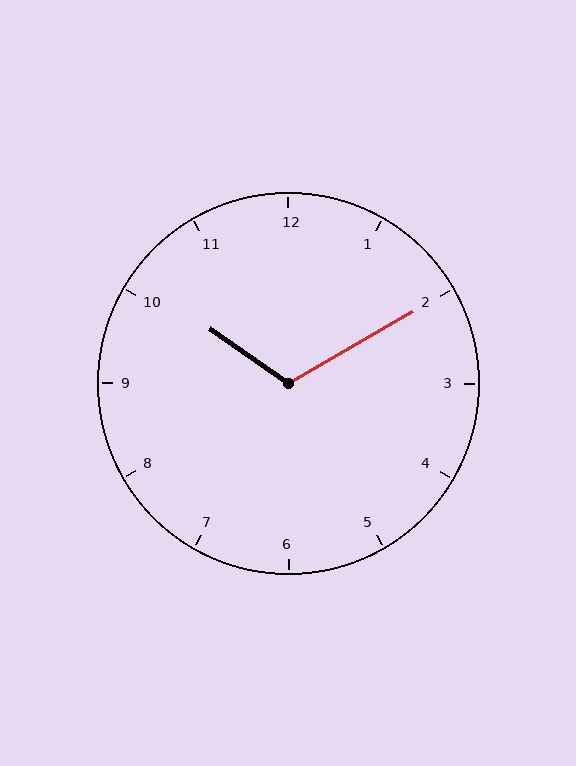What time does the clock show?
10:10.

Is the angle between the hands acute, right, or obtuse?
It is obtuse.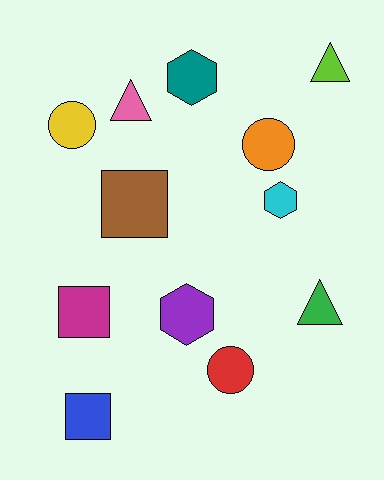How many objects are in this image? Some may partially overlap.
There are 12 objects.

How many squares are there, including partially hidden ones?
There are 3 squares.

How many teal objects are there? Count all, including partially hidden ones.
There is 1 teal object.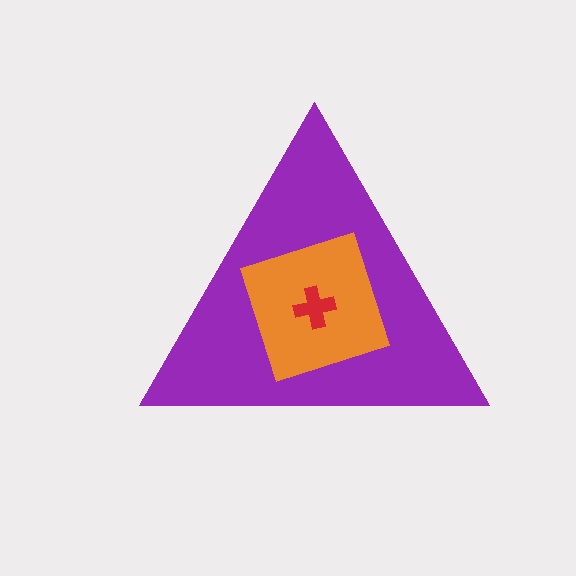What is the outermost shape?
The purple triangle.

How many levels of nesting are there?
3.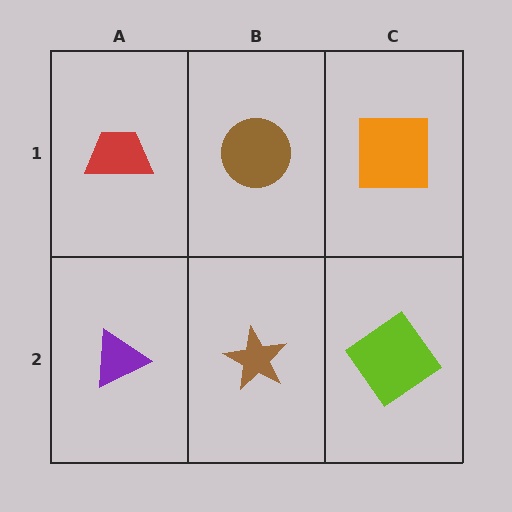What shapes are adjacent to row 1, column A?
A purple triangle (row 2, column A), a brown circle (row 1, column B).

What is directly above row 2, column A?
A red trapezoid.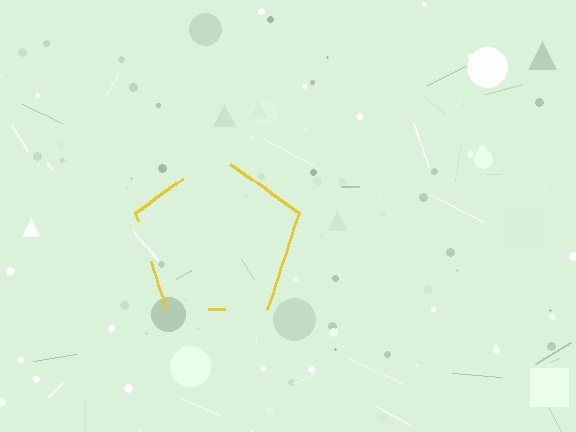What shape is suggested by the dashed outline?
The dashed outline suggests a pentagon.